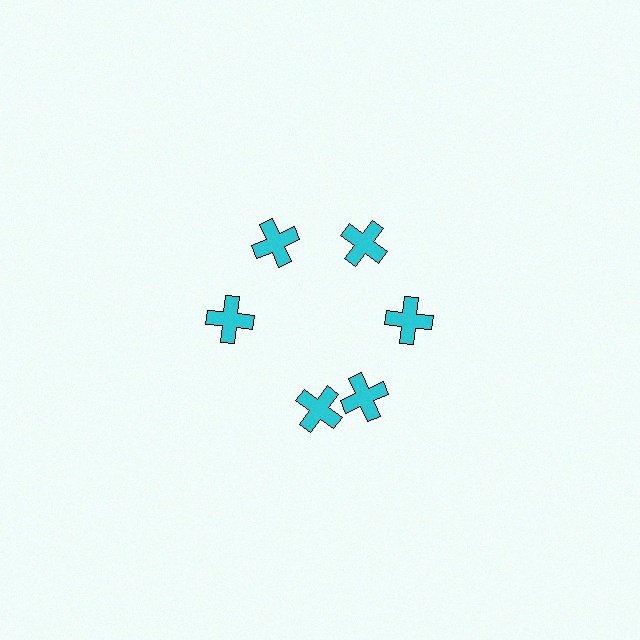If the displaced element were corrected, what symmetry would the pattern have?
It would have 6-fold rotational symmetry — the pattern would map onto itself every 60 degrees.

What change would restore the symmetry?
The symmetry would be restored by rotating it back into even spacing with its neighbors so that all 6 crosses sit at equal angles and equal distance from the center.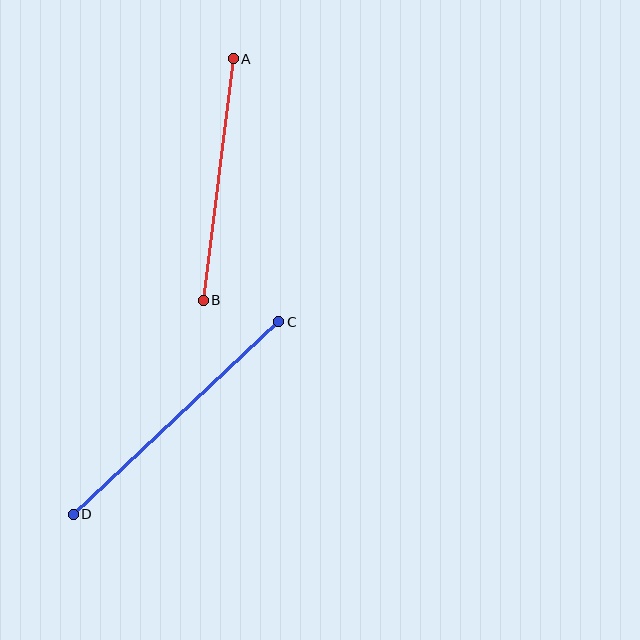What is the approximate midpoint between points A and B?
The midpoint is at approximately (218, 179) pixels.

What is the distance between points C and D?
The distance is approximately 282 pixels.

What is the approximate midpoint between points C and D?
The midpoint is at approximately (176, 418) pixels.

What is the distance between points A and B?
The distance is approximately 243 pixels.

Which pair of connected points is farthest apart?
Points C and D are farthest apart.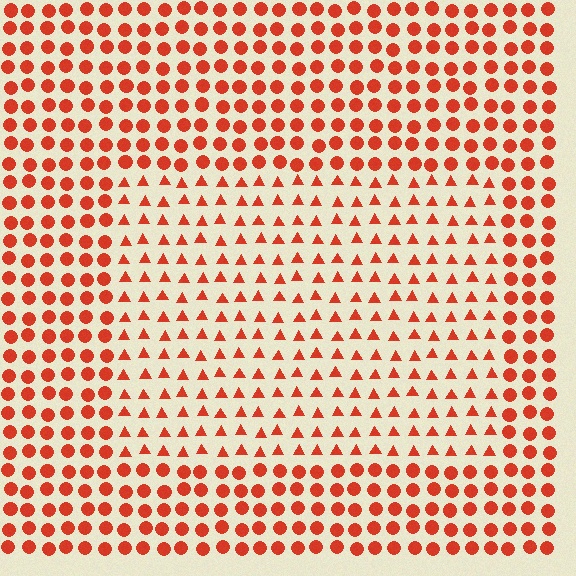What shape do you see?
I see a rectangle.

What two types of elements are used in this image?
The image uses triangles inside the rectangle region and circles outside it.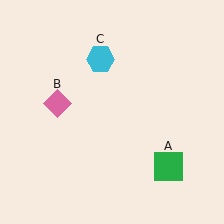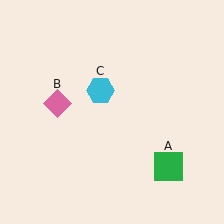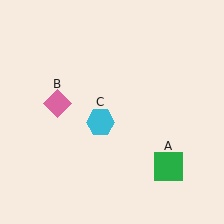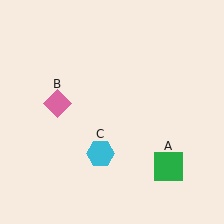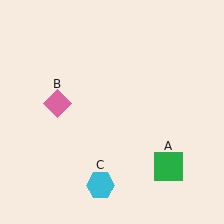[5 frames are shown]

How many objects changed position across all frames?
1 object changed position: cyan hexagon (object C).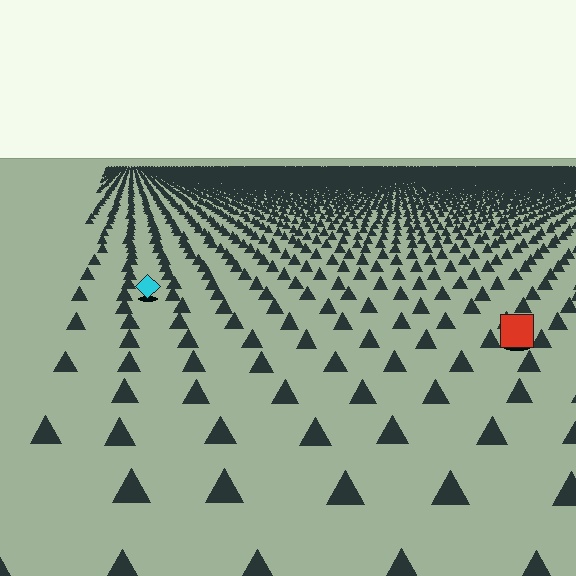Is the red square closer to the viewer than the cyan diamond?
Yes. The red square is closer — you can tell from the texture gradient: the ground texture is coarser near it.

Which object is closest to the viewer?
The red square is closest. The texture marks near it are larger and more spread out.